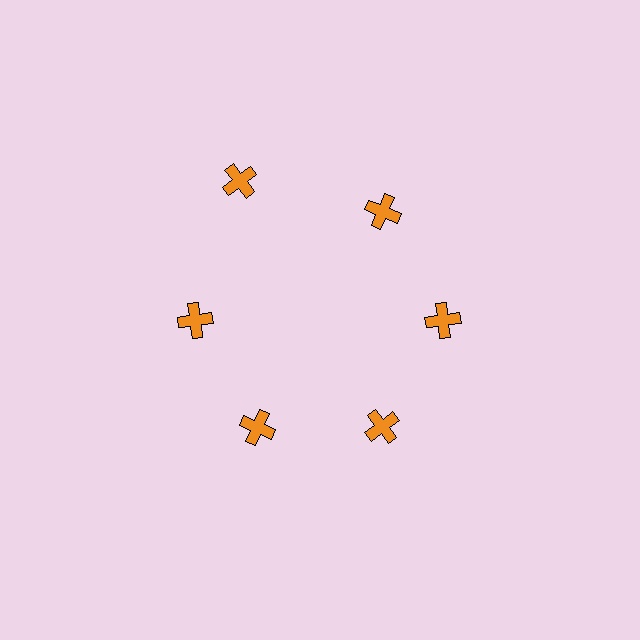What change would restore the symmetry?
The symmetry would be restored by moving it inward, back onto the ring so that all 6 crosses sit at equal angles and equal distance from the center.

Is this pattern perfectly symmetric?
No. The 6 orange crosses are arranged in a ring, but one element near the 11 o'clock position is pushed outward from the center, breaking the 6-fold rotational symmetry.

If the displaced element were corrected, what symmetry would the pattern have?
It would have 6-fold rotational symmetry — the pattern would map onto itself every 60 degrees.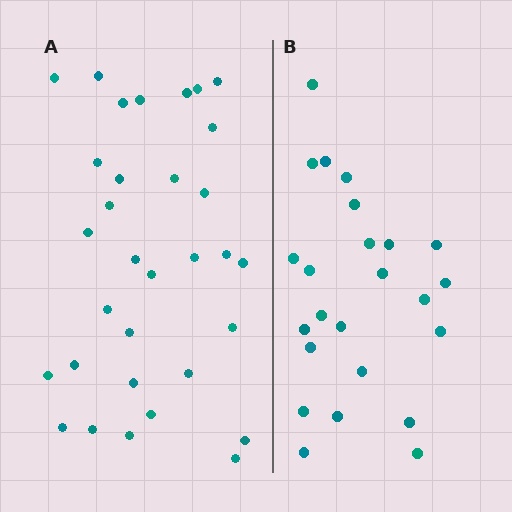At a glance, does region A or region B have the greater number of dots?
Region A (the left region) has more dots.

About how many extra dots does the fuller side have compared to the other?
Region A has roughly 8 or so more dots than region B.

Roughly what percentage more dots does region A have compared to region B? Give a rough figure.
About 35% more.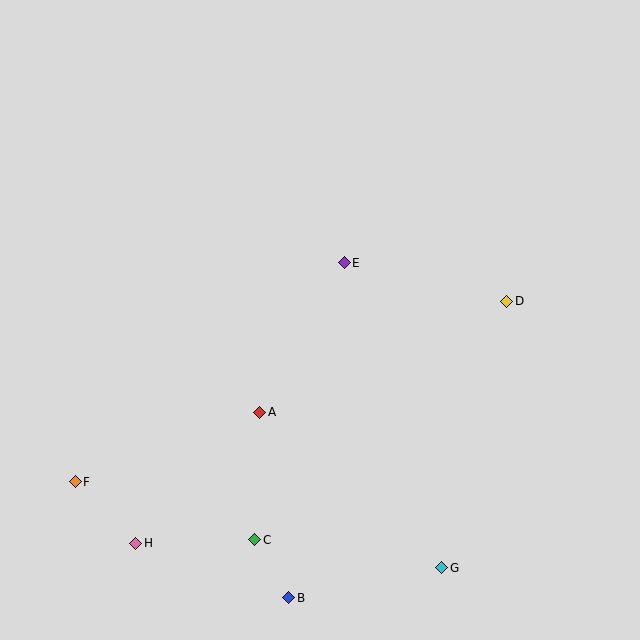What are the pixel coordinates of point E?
Point E is at (344, 263).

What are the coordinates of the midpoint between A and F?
The midpoint between A and F is at (167, 447).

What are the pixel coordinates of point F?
Point F is at (75, 482).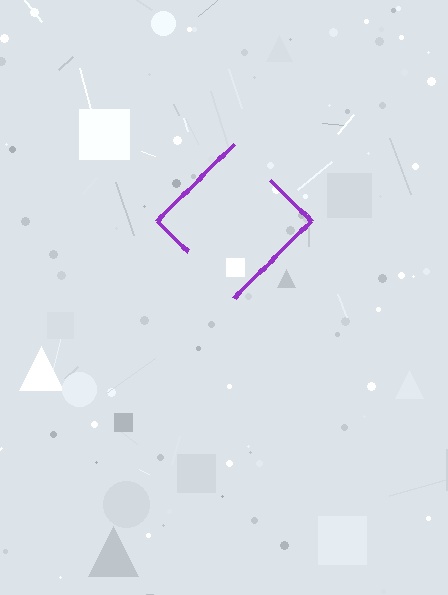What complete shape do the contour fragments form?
The contour fragments form a diamond.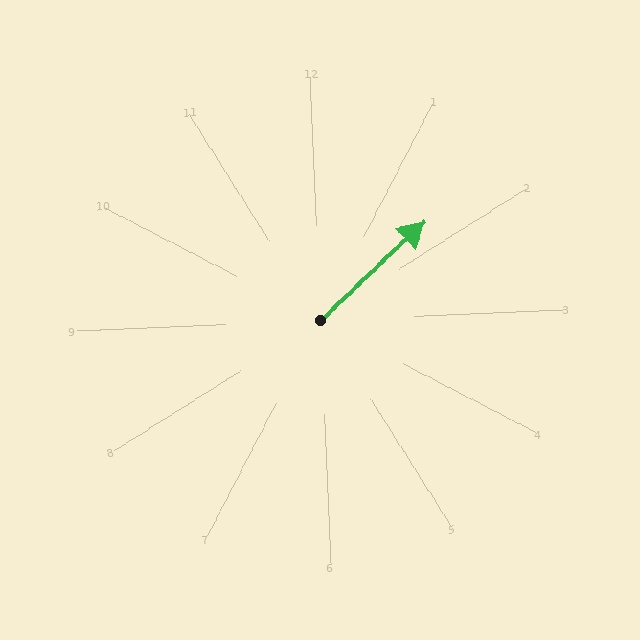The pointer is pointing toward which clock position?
Roughly 2 o'clock.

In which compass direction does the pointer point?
Northeast.